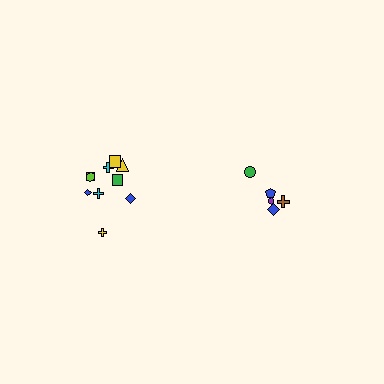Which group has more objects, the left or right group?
The left group.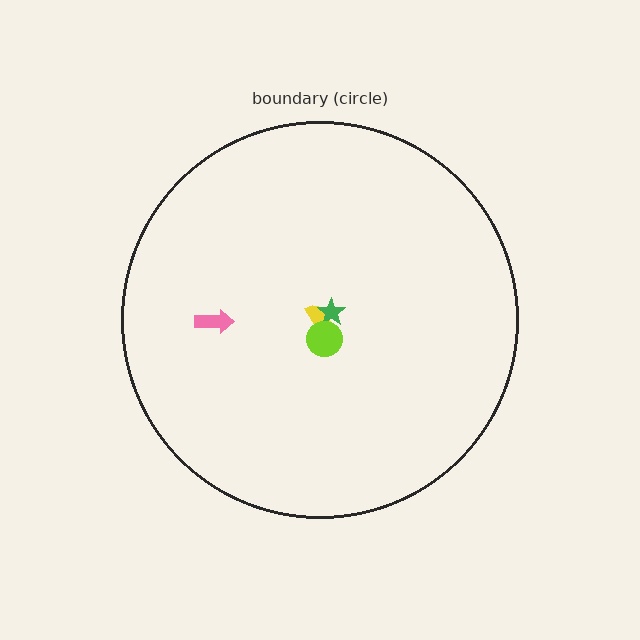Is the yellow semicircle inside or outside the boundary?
Inside.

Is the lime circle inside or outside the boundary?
Inside.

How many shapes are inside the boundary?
4 inside, 0 outside.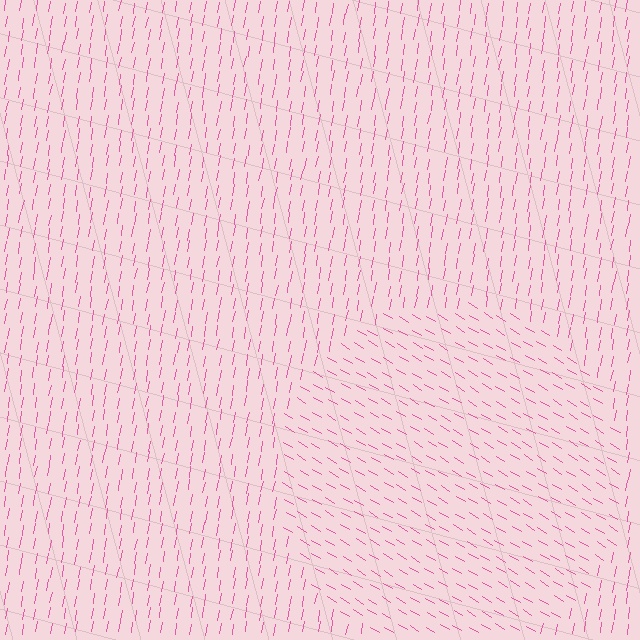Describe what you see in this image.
The image is filled with small pink line segments. A circle region in the image has lines oriented differently from the surrounding lines, creating a visible texture boundary.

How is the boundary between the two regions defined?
The boundary is defined purely by a change in line orientation (approximately 68 degrees difference). All lines are the same color and thickness.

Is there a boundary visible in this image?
Yes, there is a texture boundary formed by a change in line orientation.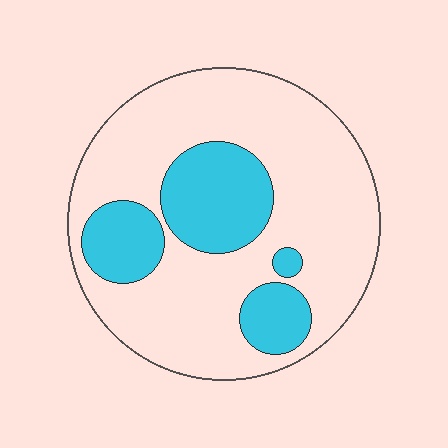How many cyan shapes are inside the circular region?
4.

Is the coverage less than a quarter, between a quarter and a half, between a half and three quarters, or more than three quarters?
Between a quarter and a half.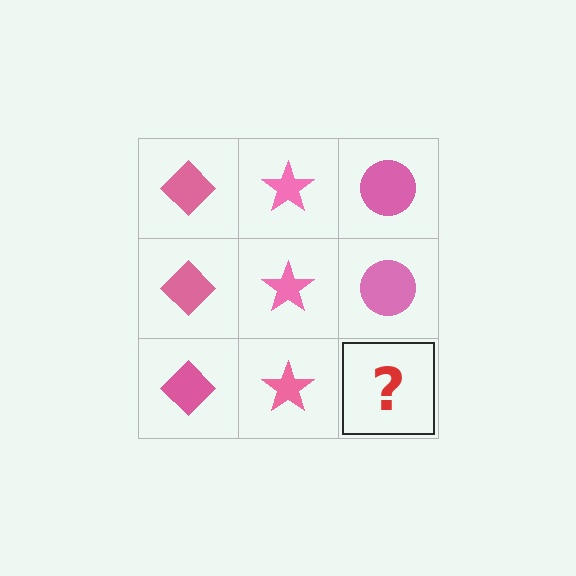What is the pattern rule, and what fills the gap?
The rule is that each column has a consistent shape. The gap should be filled with a pink circle.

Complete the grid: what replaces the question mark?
The question mark should be replaced with a pink circle.